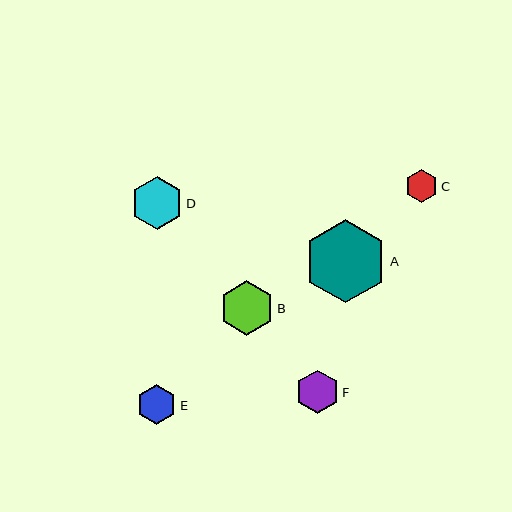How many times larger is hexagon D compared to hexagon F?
Hexagon D is approximately 1.2 times the size of hexagon F.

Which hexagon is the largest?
Hexagon A is the largest with a size of approximately 83 pixels.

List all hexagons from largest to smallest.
From largest to smallest: A, B, D, F, E, C.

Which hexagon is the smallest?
Hexagon C is the smallest with a size of approximately 33 pixels.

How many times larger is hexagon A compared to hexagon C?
Hexagon A is approximately 2.5 times the size of hexagon C.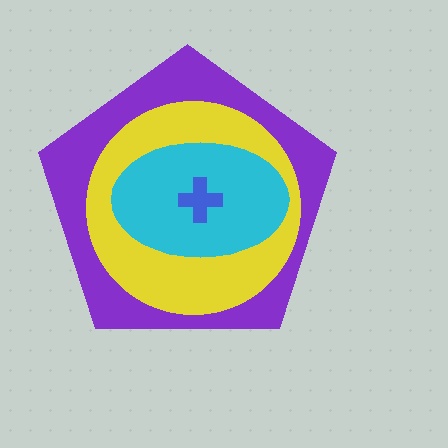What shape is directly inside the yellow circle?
The cyan ellipse.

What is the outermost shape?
The purple pentagon.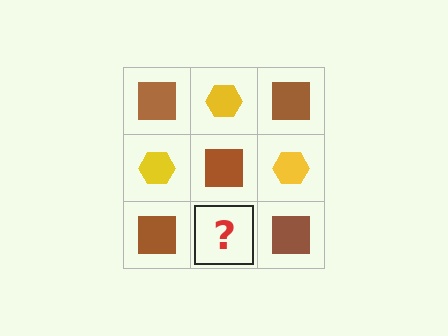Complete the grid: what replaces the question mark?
The question mark should be replaced with a yellow hexagon.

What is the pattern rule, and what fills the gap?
The rule is that it alternates brown square and yellow hexagon in a checkerboard pattern. The gap should be filled with a yellow hexagon.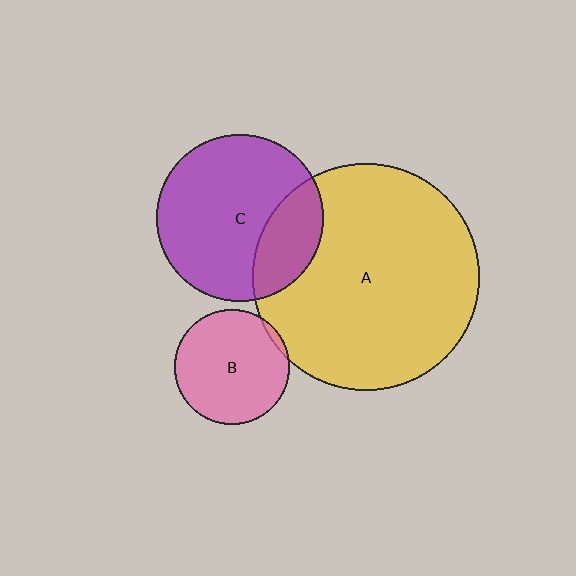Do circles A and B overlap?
Yes.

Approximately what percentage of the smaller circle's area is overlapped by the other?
Approximately 5%.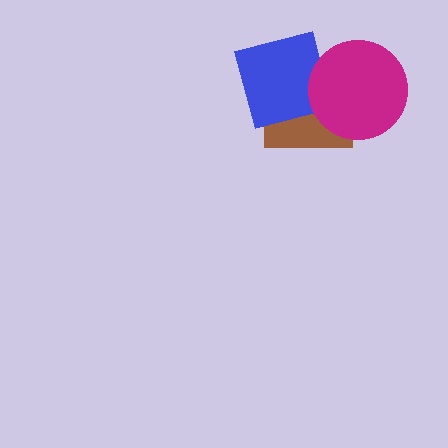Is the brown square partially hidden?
Yes, it is partially covered by another shape.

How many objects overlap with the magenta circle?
2 objects overlap with the magenta circle.